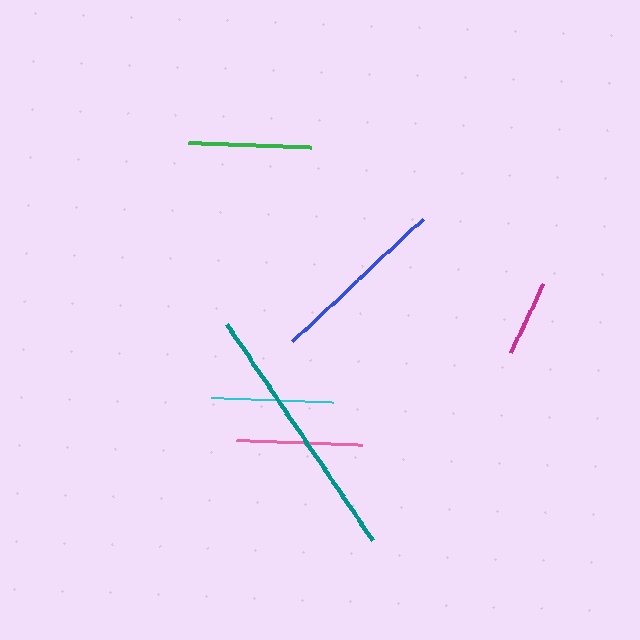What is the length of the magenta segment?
The magenta segment is approximately 76 pixels long.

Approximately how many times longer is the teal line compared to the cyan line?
The teal line is approximately 2.1 times the length of the cyan line.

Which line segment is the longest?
The teal line is the longest at approximately 261 pixels.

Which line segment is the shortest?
The magenta line is the shortest at approximately 76 pixels.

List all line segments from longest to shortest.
From longest to shortest: teal, blue, pink, green, cyan, magenta.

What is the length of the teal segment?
The teal segment is approximately 261 pixels long.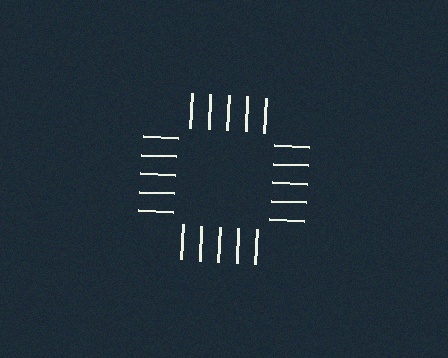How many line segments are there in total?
20 — 5 along each of the 4 edges.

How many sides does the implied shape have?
4 sides — the line-ends trace a square.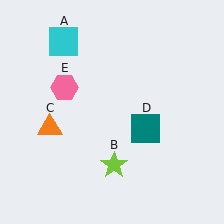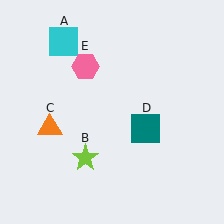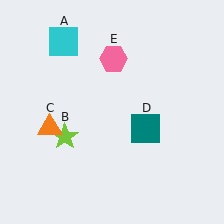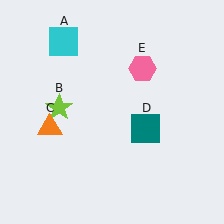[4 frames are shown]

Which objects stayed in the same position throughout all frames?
Cyan square (object A) and orange triangle (object C) and teal square (object D) remained stationary.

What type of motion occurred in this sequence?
The lime star (object B), pink hexagon (object E) rotated clockwise around the center of the scene.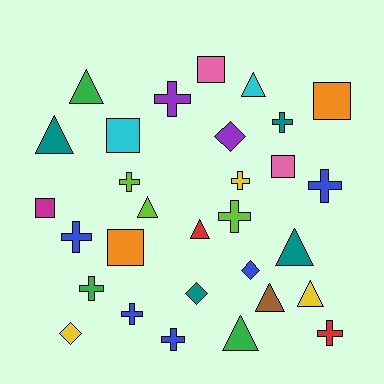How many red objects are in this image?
There are 2 red objects.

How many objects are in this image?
There are 30 objects.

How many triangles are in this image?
There are 9 triangles.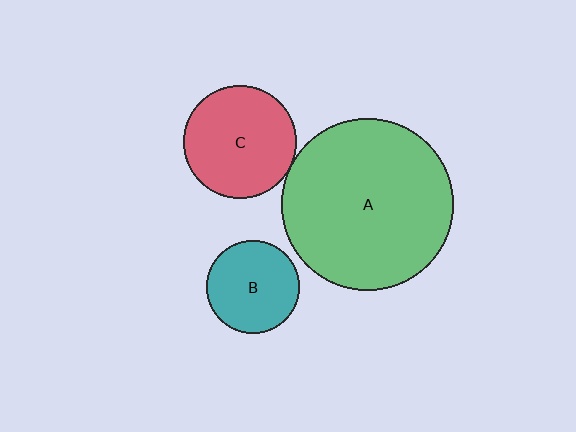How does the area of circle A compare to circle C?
Approximately 2.3 times.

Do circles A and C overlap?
Yes.